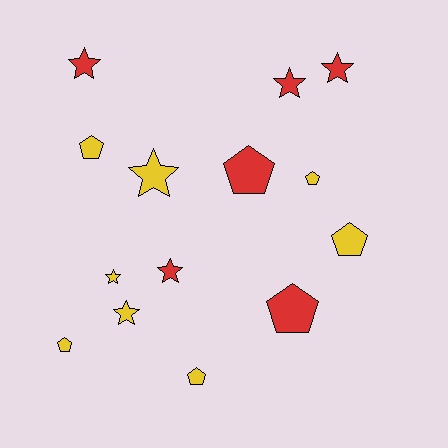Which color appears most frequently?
Yellow, with 8 objects.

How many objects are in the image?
There are 14 objects.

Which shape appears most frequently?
Pentagon, with 7 objects.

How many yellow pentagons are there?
There are 5 yellow pentagons.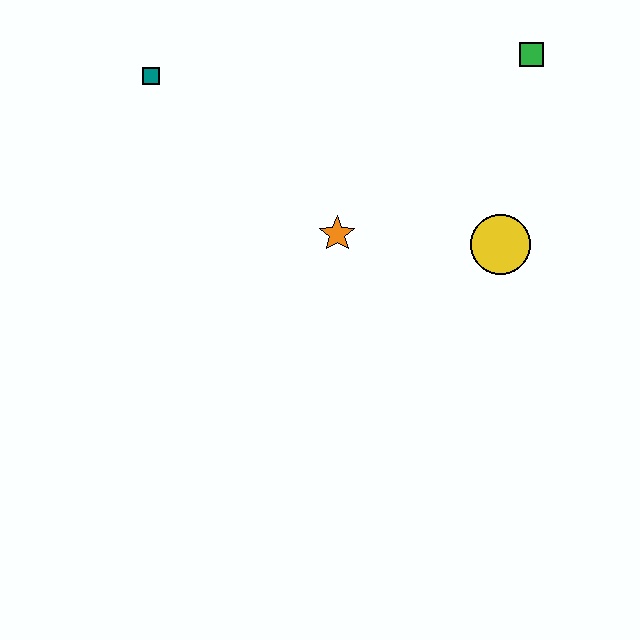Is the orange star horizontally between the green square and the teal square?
Yes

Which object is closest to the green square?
The yellow circle is closest to the green square.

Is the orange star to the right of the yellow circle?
No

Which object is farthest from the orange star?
The green square is farthest from the orange star.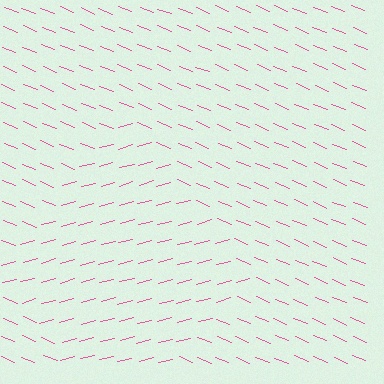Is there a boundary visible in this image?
Yes, there is a texture boundary formed by a change in line orientation.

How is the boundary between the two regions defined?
The boundary is defined purely by a change in line orientation (approximately 38 degrees difference). All lines are the same color and thickness.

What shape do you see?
I see a diamond.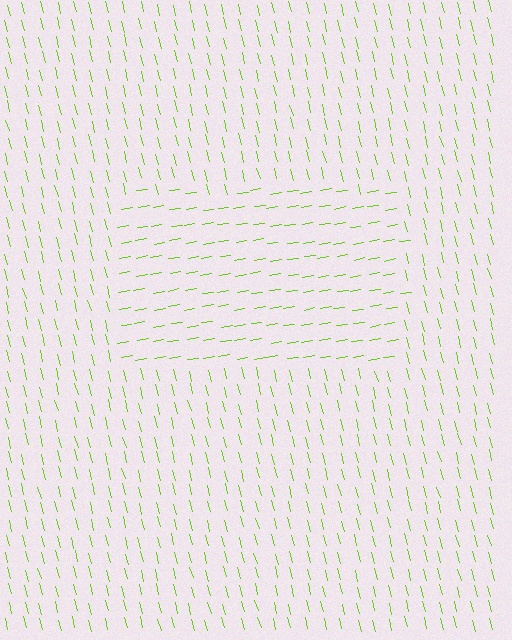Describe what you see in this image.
The image is filled with small lime line segments. A rectangle region in the image has lines oriented differently from the surrounding lines, creating a visible texture boundary.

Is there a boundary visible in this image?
Yes, there is a texture boundary formed by a change in line orientation.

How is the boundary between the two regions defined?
The boundary is defined purely by a change in line orientation (approximately 85 degrees difference). All lines are the same color and thickness.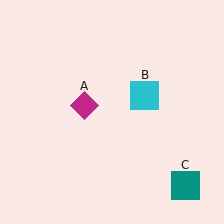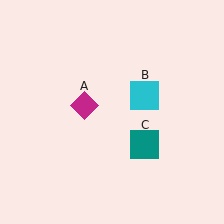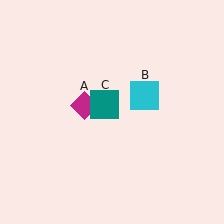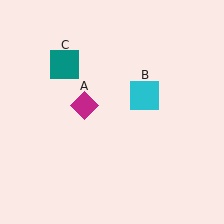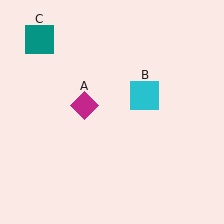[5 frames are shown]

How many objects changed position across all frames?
1 object changed position: teal square (object C).